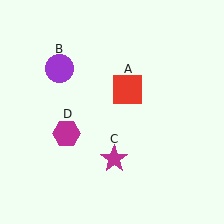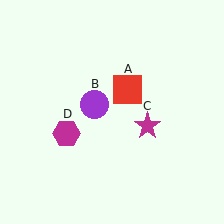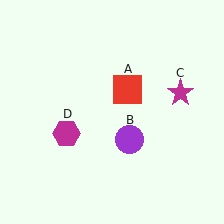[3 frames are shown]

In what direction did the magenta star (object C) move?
The magenta star (object C) moved up and to the right.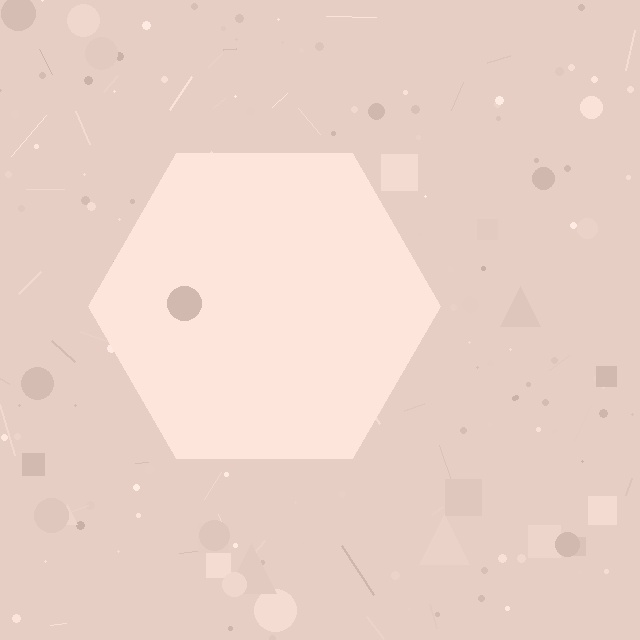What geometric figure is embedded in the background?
A hexagon is embedded in the background.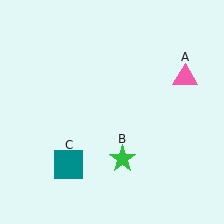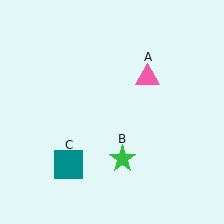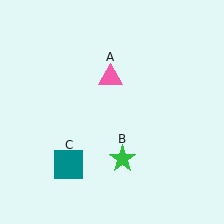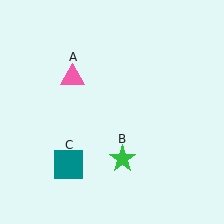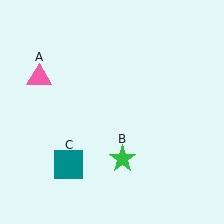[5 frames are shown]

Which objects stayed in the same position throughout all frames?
Green star (object B) and teal square (object C) remained stationary.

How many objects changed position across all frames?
1 object changed position: pink triangle (object A).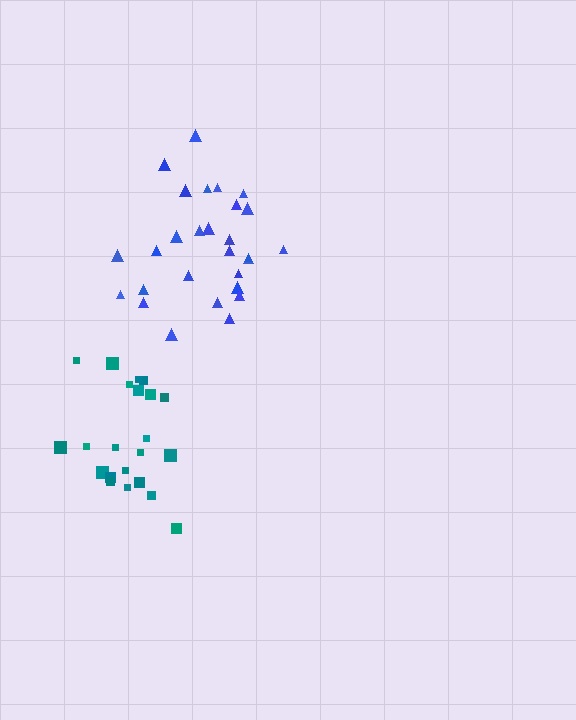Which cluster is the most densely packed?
Teal.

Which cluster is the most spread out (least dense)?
Blue.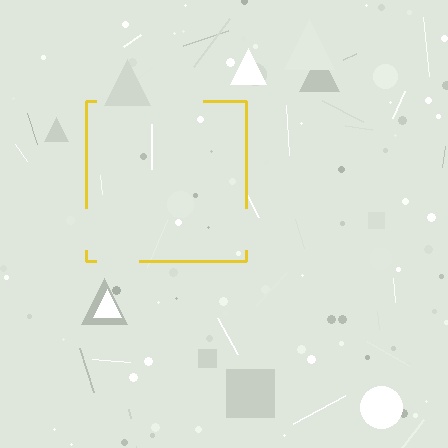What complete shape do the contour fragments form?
The contour fragments form a square.